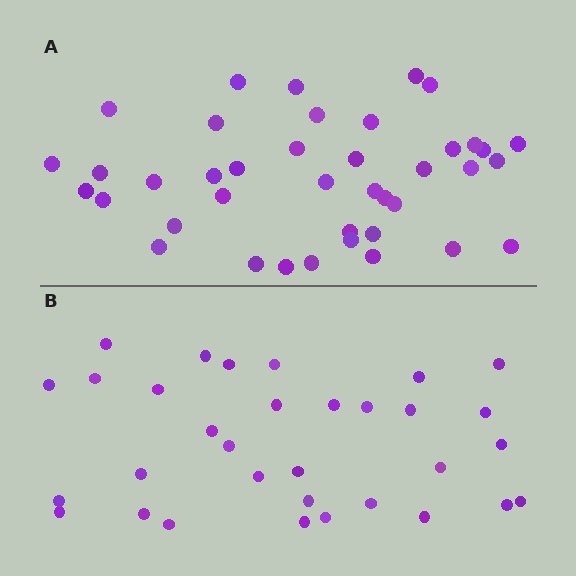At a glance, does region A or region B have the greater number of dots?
Region A (the top region) has more dots.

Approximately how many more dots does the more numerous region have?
Region A has roughly 8 or so more dots than region B.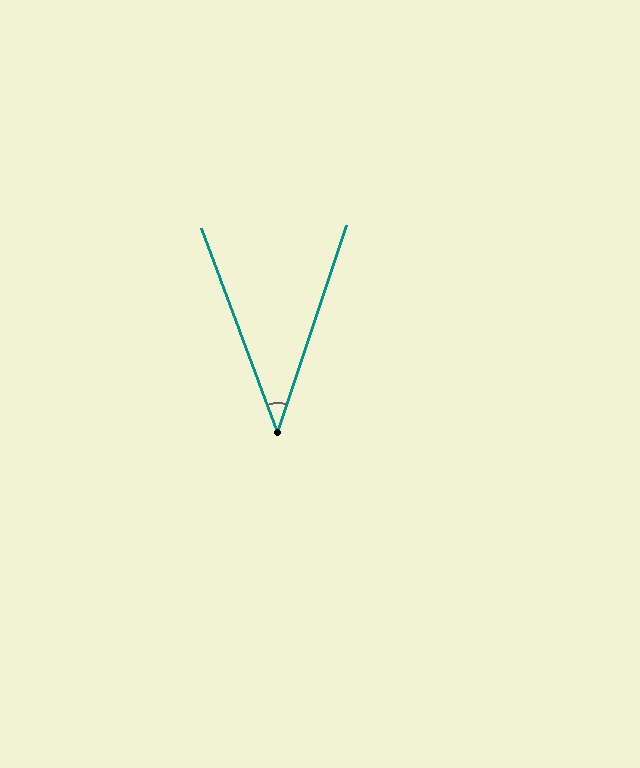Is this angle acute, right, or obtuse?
It is acute.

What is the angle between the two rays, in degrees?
Approximately 39 degrees.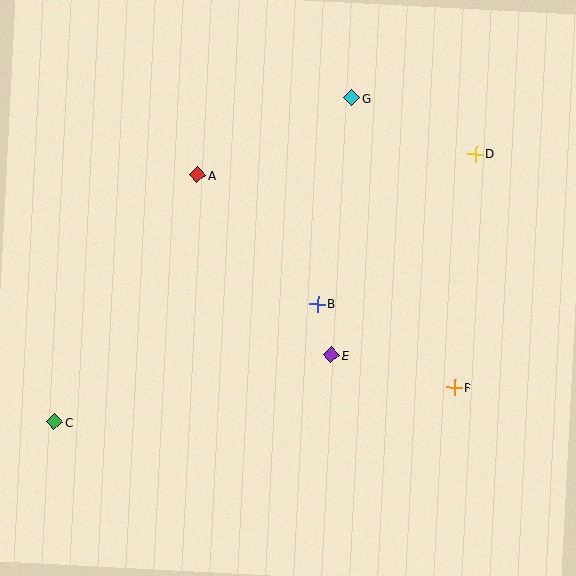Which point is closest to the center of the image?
Point B at (317, 304) is closest to the center.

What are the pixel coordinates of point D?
Point D is at (476, 154).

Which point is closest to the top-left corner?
Point A is closest to the top-left corner.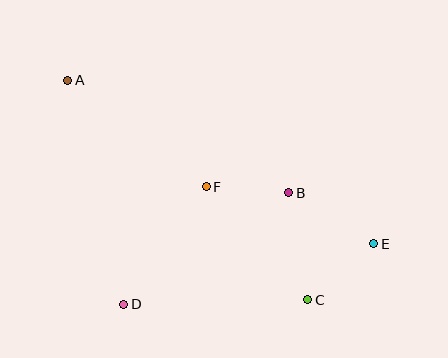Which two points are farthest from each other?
Points A and E are farthest from each other.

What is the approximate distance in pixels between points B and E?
The distance between B and E is approximately 99 pixels.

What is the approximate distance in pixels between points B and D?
The distance between B and D is approximately 199 pixels.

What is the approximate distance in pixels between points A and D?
The distance between A and D is approximately 231 pixels.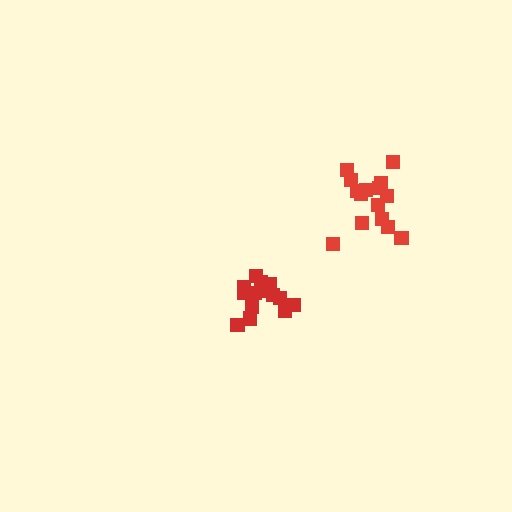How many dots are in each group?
Group 1: 15 dots, Group 2: 16 dots (31 total).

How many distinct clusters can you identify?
There are 2 distinct clusters.